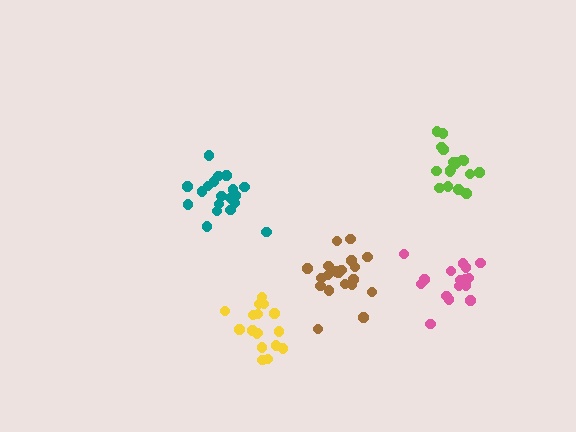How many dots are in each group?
Group 1: 16 dots, Group 2: 20 dots, Group 3: 17 dots, Group 4: 19 dots, Group 5: 20 dots (92 total).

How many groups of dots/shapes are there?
There are 5 groups.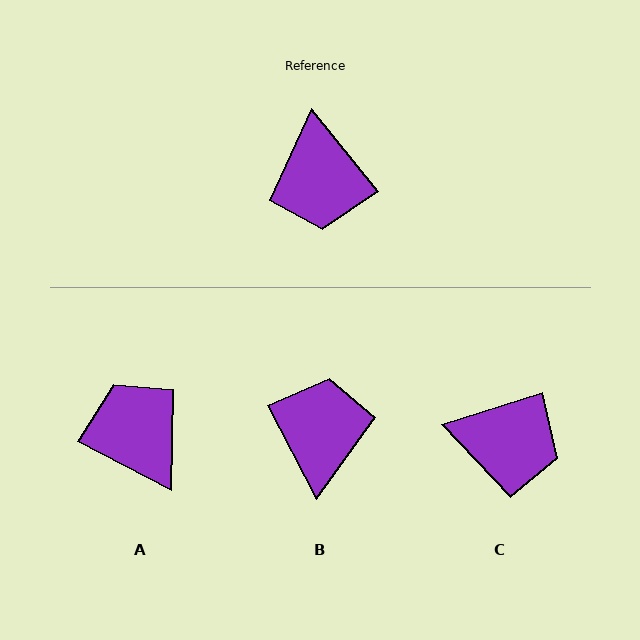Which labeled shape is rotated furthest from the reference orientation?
B, about 169 degrees away.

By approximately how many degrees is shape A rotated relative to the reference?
Approximately 156 degrees clockwise.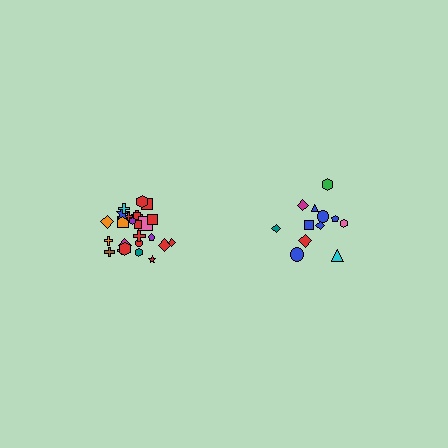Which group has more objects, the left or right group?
The left group.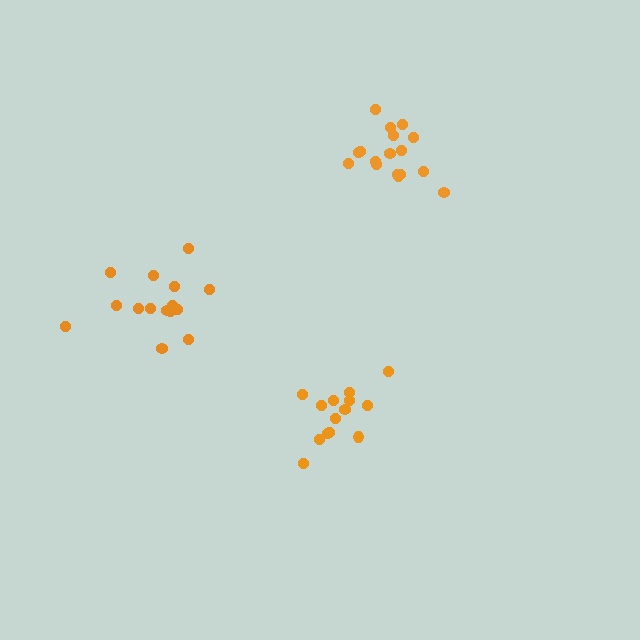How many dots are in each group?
Group 1: 14 dots, Group 2: 15 dots, Group 3: 17 dots (46 total).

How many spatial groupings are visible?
There are 3 spatial groupings.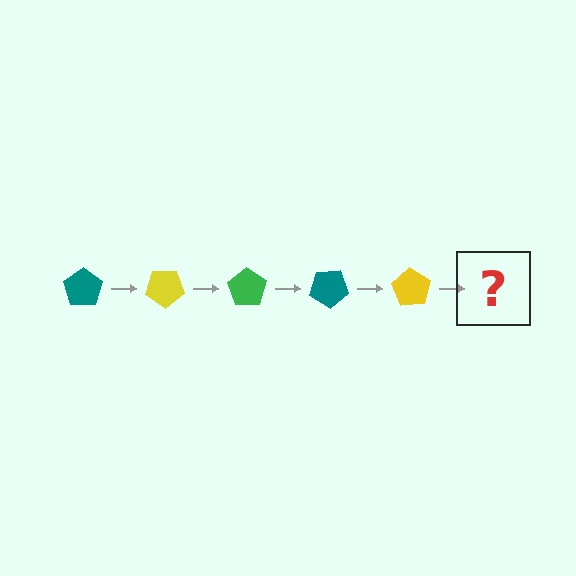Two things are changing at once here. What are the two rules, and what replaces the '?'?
The two rules are that it rotates 35 degrees each step and the color cycles through teal, yellow, and green. The '?' should be a green pentagon, rotated 175 degrees from the start.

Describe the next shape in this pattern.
It should be a green pentagon, rotated 175 degrees from the start.